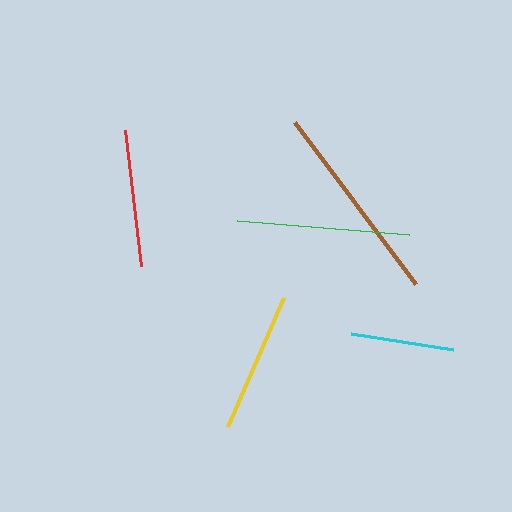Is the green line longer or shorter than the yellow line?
The green line is longer than the yellow line.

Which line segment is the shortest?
The cyan line is the shortest at approximately 104 pixels.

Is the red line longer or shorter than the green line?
The green line is longer than the red line.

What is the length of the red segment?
The red segment is approximately 137 pixels long.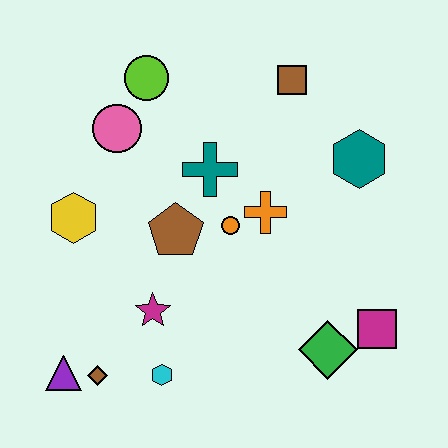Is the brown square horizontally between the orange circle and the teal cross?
No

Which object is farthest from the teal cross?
The purple triangle is farthest from the teal cross.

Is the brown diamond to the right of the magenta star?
No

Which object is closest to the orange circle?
The orange cross is closest to the orange circle.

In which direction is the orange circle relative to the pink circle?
The orange circle is to the right of the pink circle.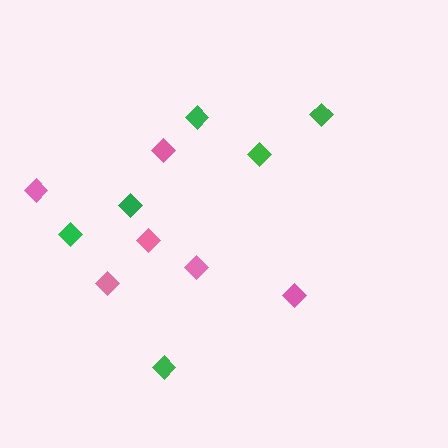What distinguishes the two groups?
There are 2 groups: one group of green diamonds (6) and one group of pink diamonds (6).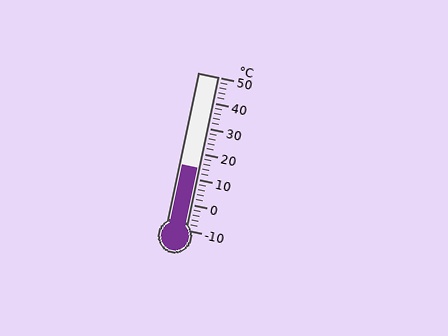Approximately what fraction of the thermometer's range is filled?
The thermometer is filled to approximately 40% of its range.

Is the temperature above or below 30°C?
The temperature is below 30°C.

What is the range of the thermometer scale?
The thermometer scale ranges from -10°C to 50°C.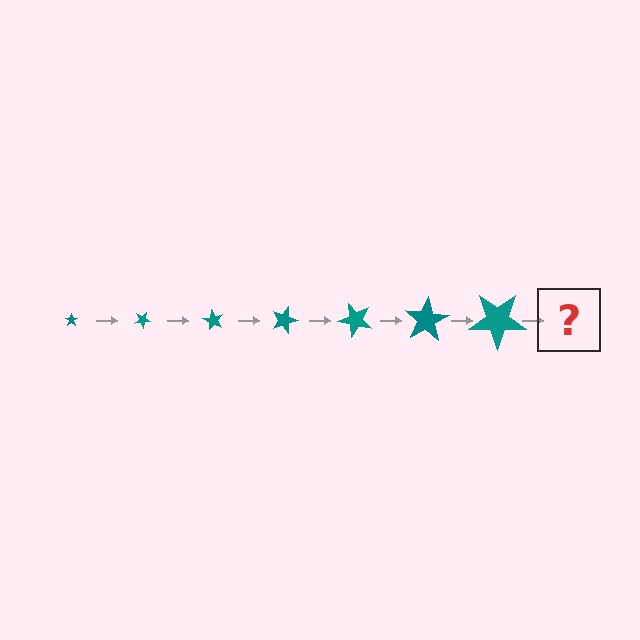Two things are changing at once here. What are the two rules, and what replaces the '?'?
The two rules are that the star grows larger each step and it rotates 30 degrees each step. The '?' should be a star, larger than the previous one and rotated 210 degrees from the start.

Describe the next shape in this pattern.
It should be a star, larger than the previous one and rotated 210 degrees from the start.